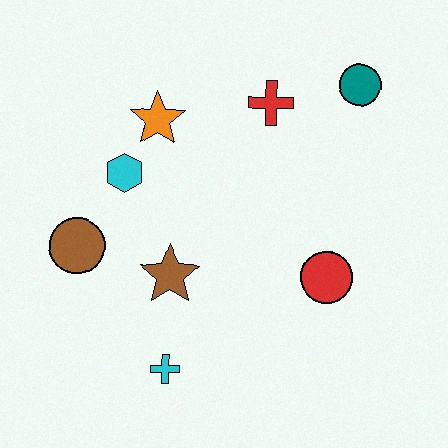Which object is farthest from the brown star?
The teal circle is farthest from the brown star.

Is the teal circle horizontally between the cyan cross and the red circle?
No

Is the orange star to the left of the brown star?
Yes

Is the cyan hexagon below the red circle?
No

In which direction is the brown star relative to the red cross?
The brown star is below the red cross.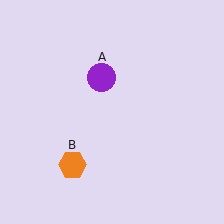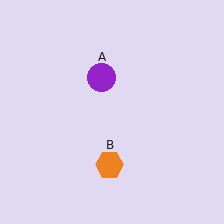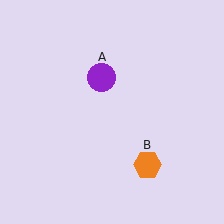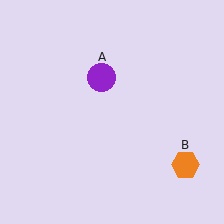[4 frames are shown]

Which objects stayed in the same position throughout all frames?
Purple circle (object A) remained stationary.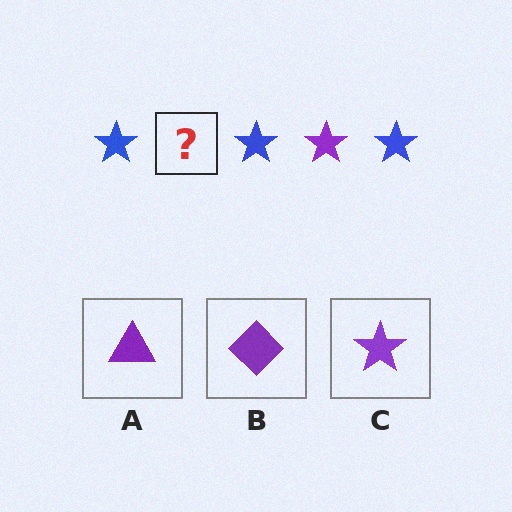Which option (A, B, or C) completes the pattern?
C.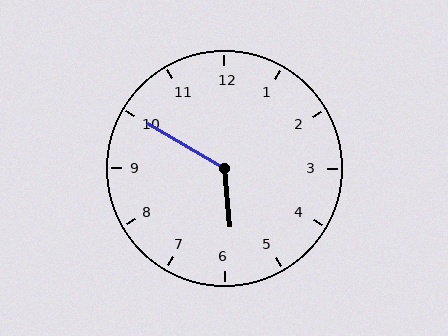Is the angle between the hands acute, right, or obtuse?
It is obtuse.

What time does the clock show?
5:50.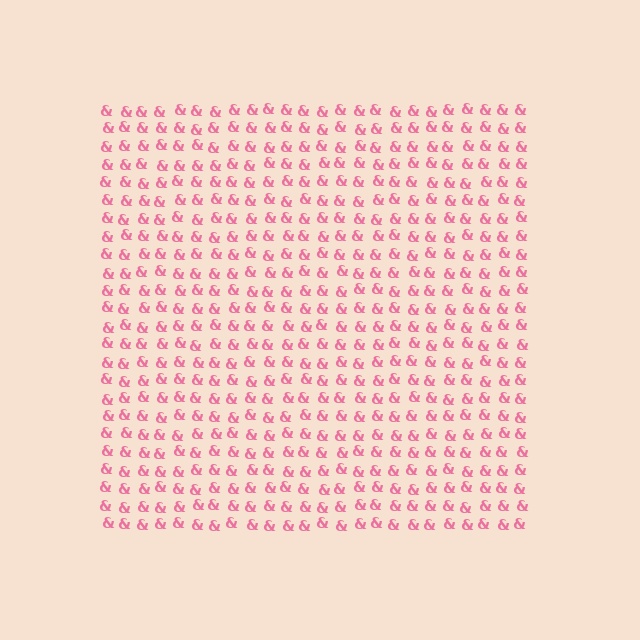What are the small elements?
The small elements are ampersands.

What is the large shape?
The large shape is a square.